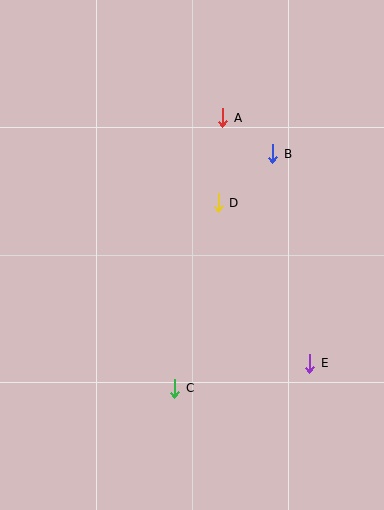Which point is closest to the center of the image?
Point D at (218, 203) is closest to the center.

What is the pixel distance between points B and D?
The distance between B and D is 74 pixels.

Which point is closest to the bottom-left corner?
Point C is closest to the bottom-left corner.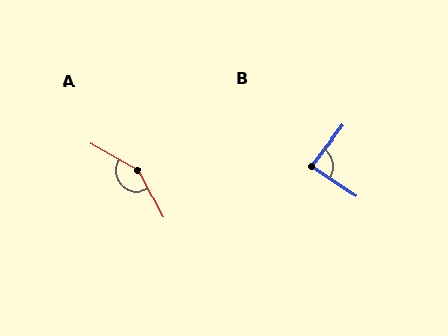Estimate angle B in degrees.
Approximately 85 degrees.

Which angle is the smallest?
B, at approximately 85 degrees.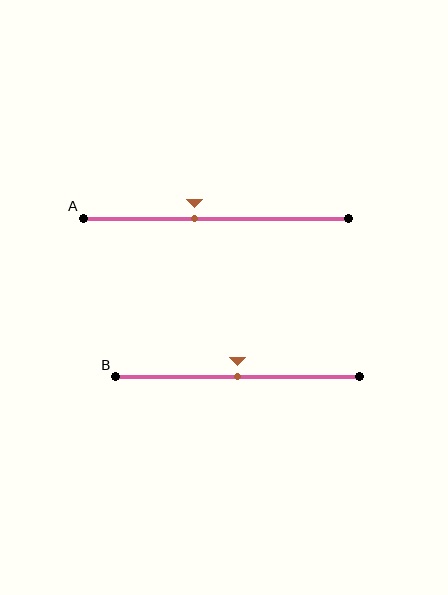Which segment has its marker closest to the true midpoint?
Segment B has its marker closest to the true midpoint.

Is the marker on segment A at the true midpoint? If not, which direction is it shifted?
No, the marker on segment A is shifted to the left by about 8% of the segment length.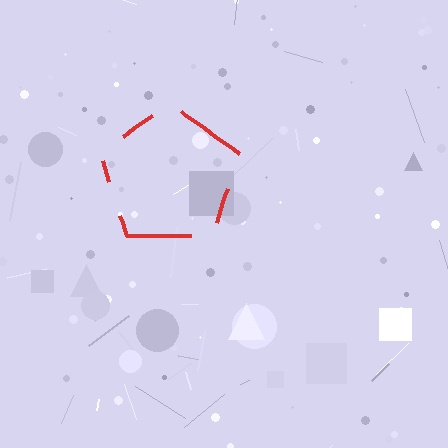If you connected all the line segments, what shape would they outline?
They would outline a pentagon.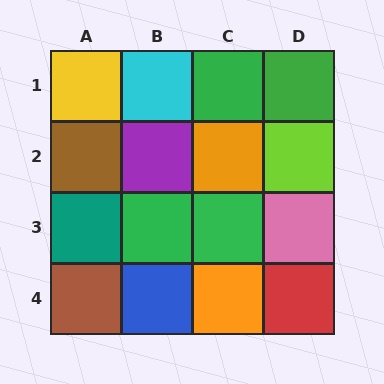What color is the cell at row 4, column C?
Orange.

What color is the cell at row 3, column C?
Green.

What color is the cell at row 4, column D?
Red.